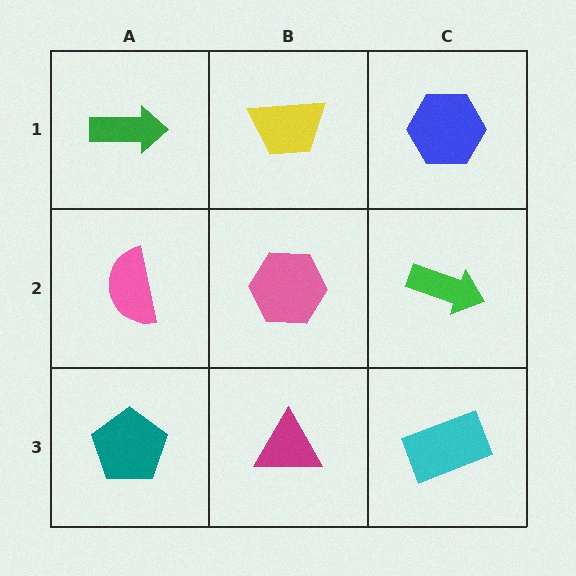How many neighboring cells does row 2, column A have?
3.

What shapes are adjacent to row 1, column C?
A green arrow (row 2, column C), a yellow trapezoid (row 1, column B).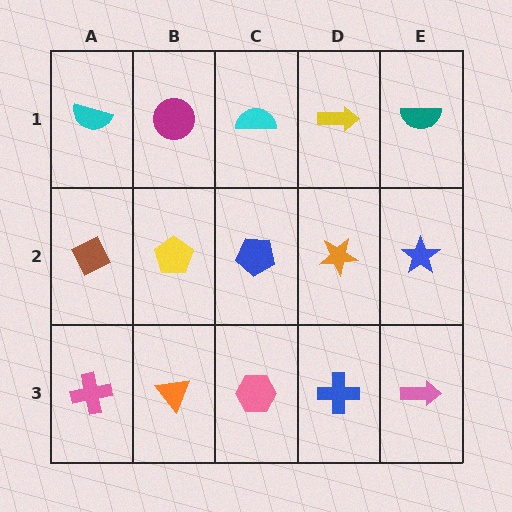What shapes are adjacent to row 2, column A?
A cyan semicircle (row 1, column A), a pink cross (row 3, column A), a yellow pentagon (row 2, column B).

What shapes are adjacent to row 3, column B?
A yellow pentagon (row 2, column B), a pink cross (row 3, column A), a pink hexagon (row 3, column C).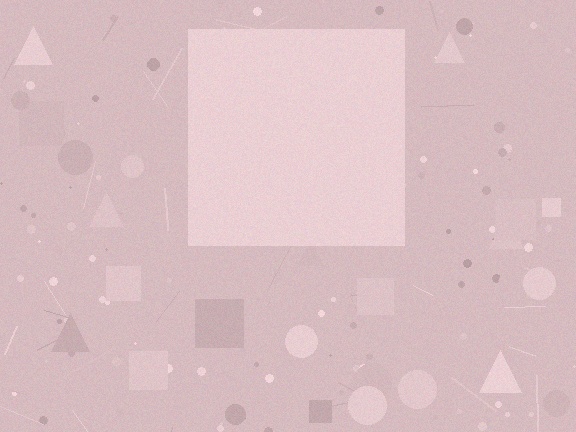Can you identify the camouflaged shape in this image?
The camouflaged shape is a square.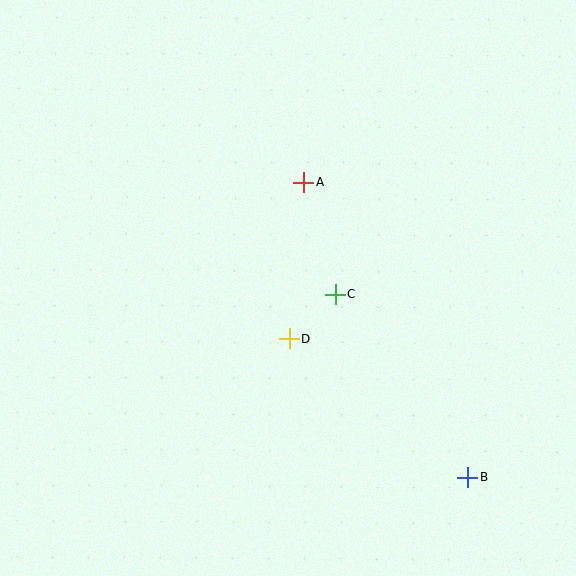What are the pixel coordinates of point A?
Point A is at (303, 182).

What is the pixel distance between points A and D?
The distance between A and D is 157 pixels.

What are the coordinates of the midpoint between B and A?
The midpoint between B and A is at (386, 330).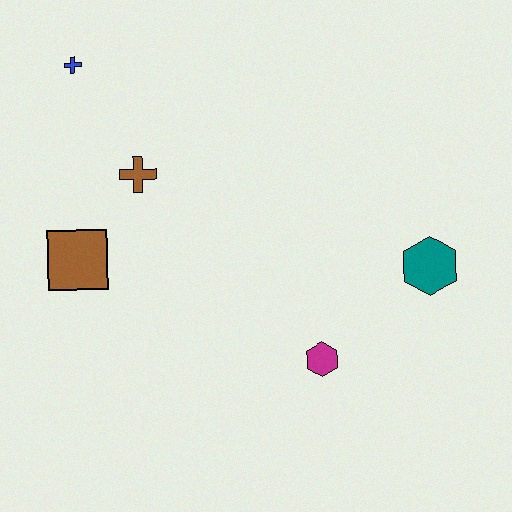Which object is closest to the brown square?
The brown cross is closest to the brown square.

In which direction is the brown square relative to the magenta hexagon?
The brown square is to the left of the magenta hexagon.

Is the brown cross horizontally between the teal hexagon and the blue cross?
Yes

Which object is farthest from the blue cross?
The teal hexagon is farthest from the blue cross.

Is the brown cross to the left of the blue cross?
No